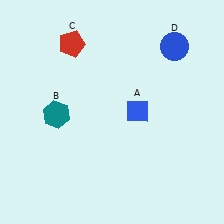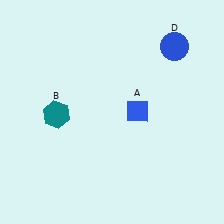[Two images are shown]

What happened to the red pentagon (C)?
The red pentagon (C) was removed in Image 2. It was in the top-left area of Image 1.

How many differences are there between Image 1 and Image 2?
There is 1 difference between the two images.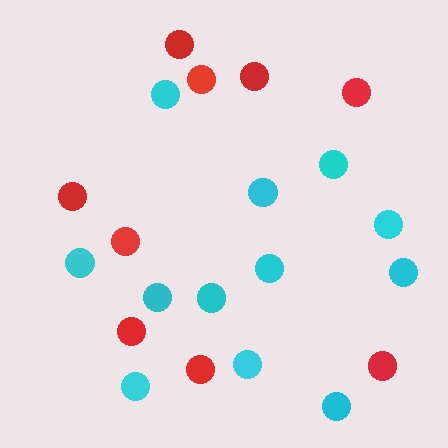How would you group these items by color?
There are 2 groups: one group of red circles (9) and one group of cyan circles (12).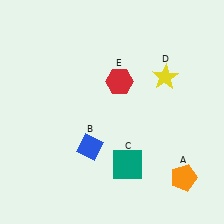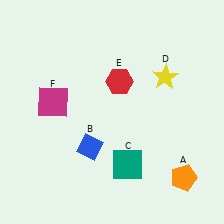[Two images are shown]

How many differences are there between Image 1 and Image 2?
There is 1 difference between the two images.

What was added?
A magenta square (F) was added in Image 2.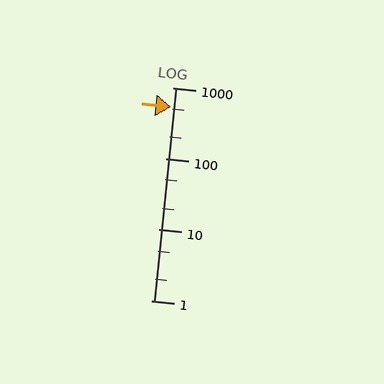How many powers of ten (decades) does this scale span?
The scale spans 3 decades, from 1 to 1000.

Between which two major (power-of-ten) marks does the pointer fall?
The pointer is between 100 and 1000.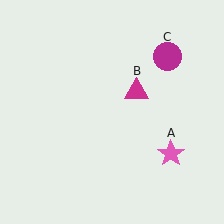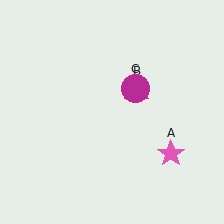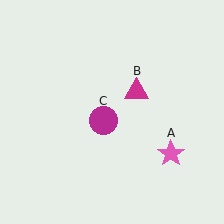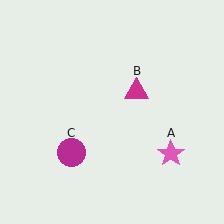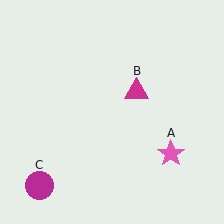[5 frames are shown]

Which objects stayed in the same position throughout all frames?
Pink star (object A) and magenta triangle (object B) remained stationary.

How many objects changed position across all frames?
1 object changed position: magenta circle (object C).